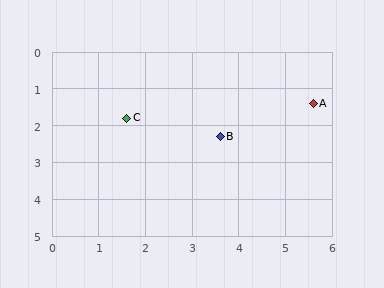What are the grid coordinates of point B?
Point B is at approximately (3.6, 2.3).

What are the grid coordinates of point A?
Point A is at approximately (5.6, 1.4).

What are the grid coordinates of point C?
Point C is at approximately (1.6, 1.8).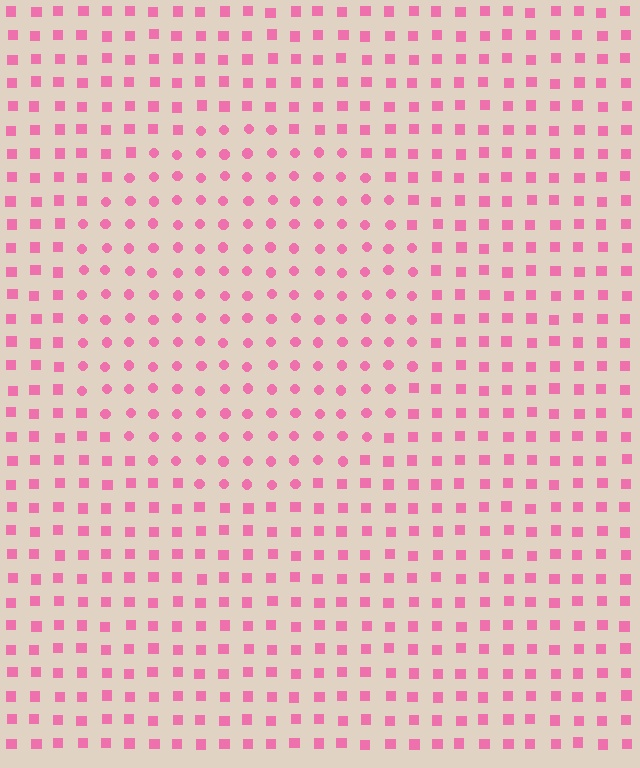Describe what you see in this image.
The image is filled with small pink elements arranged in a uniform grid. A circle-shaped region contains circles, while the surrounding area contains squares. The boundary is defined purely by the change in element shape.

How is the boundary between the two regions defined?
The boundary is defined by a change in element shape: circles inside vs. squares outside. All elements share the same color and spacing.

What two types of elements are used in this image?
The image uses circles inside the circle region and squares outside it.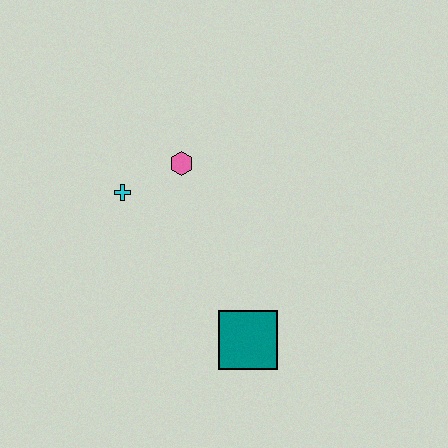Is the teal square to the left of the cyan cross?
No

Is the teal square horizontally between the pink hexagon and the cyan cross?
No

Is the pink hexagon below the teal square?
No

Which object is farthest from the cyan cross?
The teal square is farthest from the cyan cross.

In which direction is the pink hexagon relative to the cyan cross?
The pink hexagon is to the right of the cyan cross.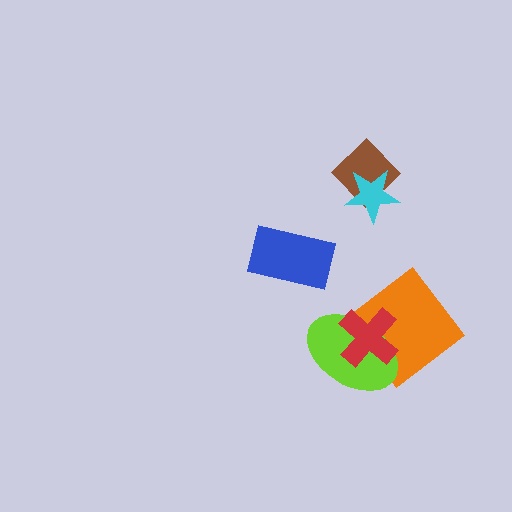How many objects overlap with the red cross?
2 objects overlap with the red cross.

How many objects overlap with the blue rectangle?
0 objects overlap with the blue rectangle.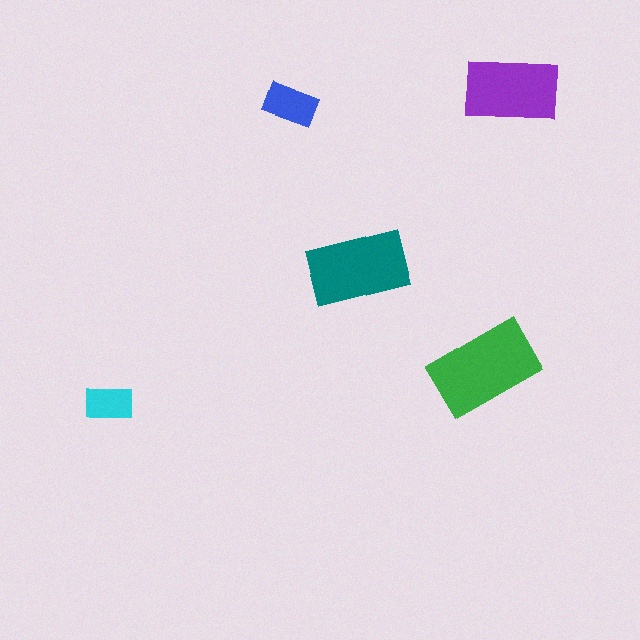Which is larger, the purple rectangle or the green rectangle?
The green one.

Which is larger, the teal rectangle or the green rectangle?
The green one.